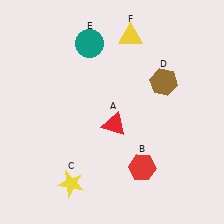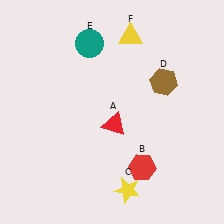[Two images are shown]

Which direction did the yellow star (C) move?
The yellow star (C) moved right.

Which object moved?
The yellow star (C) moved right.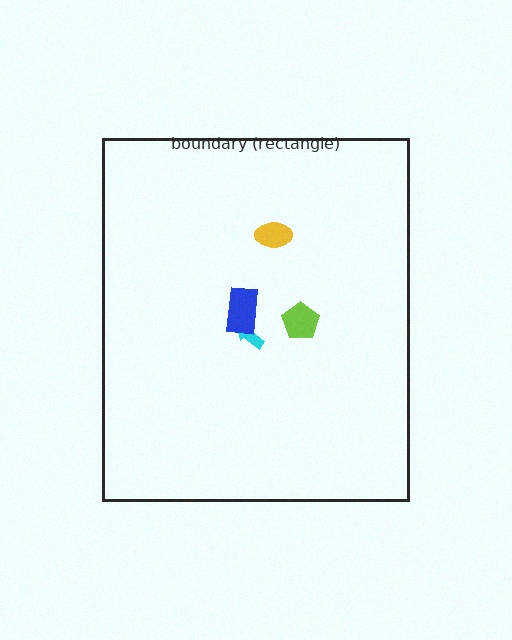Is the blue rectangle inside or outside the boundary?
Inside.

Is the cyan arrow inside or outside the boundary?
Inside.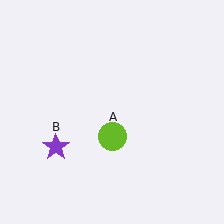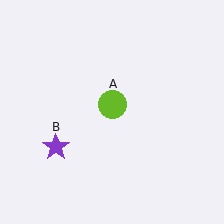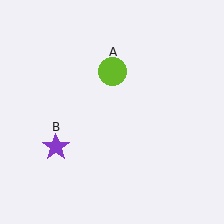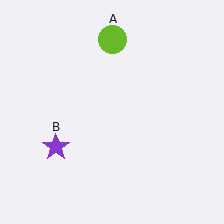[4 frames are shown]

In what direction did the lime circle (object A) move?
The lime circle (object A) moved up.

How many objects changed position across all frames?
1 object changed position: lime circle (object A).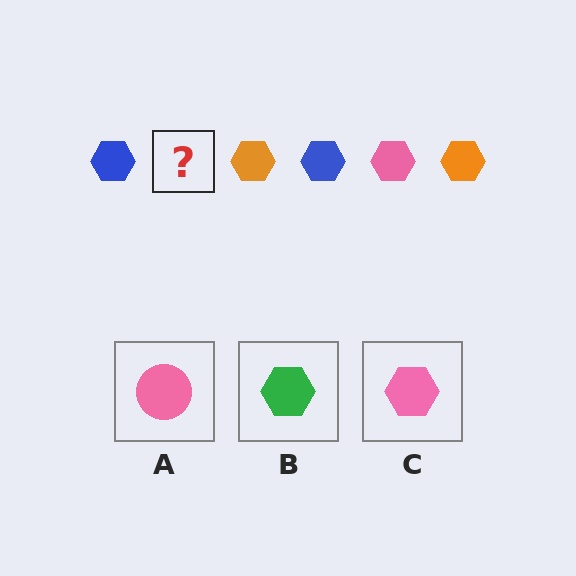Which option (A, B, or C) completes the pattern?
C.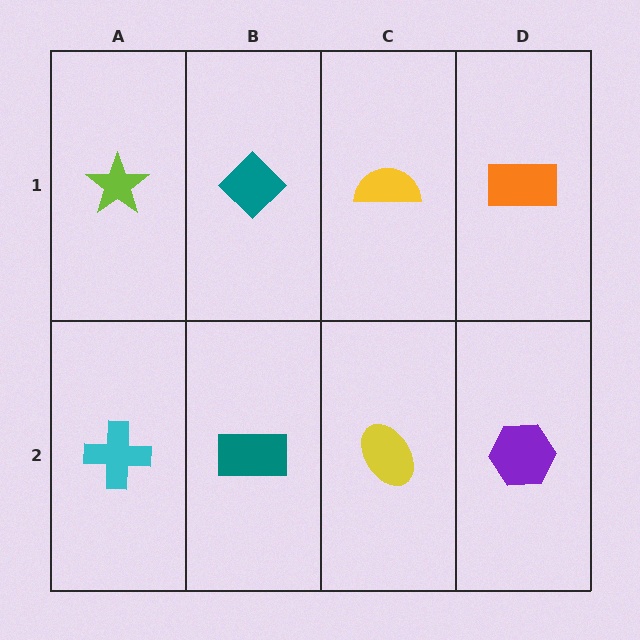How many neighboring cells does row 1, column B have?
3.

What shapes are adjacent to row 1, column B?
A teal rectangle (row 2, column B), a lime star (row 1, column A), a yellow semicircle (row 1, column C).